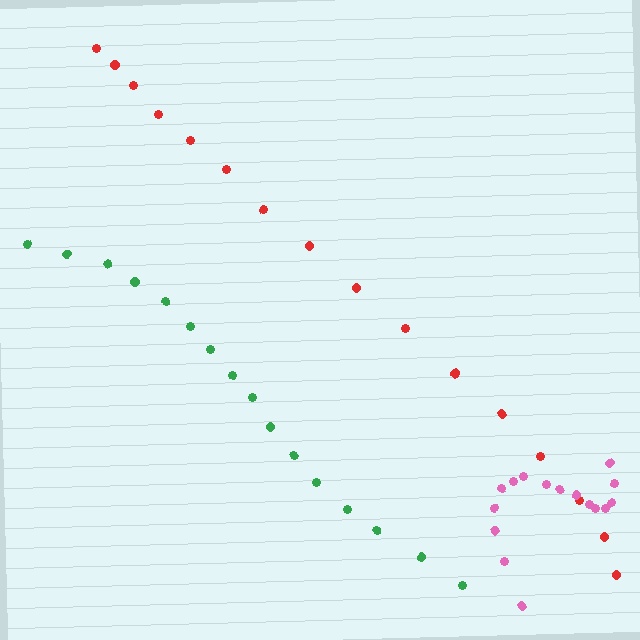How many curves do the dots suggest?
There are 3 distinct paths.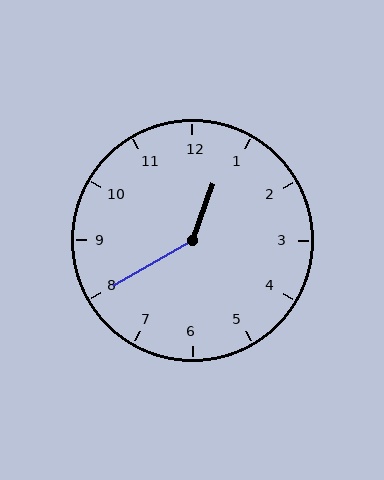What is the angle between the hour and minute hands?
Approximately 140 degrees.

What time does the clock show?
12:40.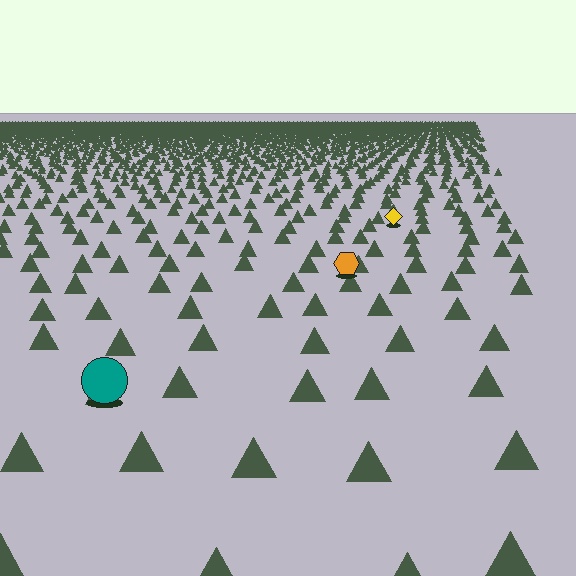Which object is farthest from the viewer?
The yellow diamond is farthest from the viewer. It appears smaller and the ground texture around it is denser.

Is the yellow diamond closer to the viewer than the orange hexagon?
No. The orange hexagon is closer — you can tell from the texture gradient: the ground texture is coarser near it.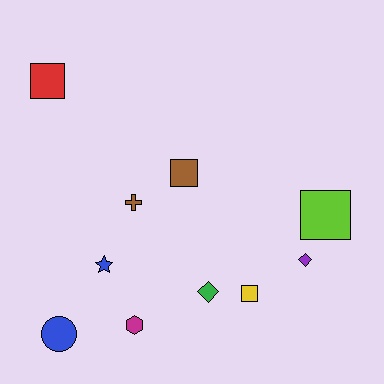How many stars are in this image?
There is 1 star.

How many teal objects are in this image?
There are no teal objects.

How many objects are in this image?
There are 10 objects.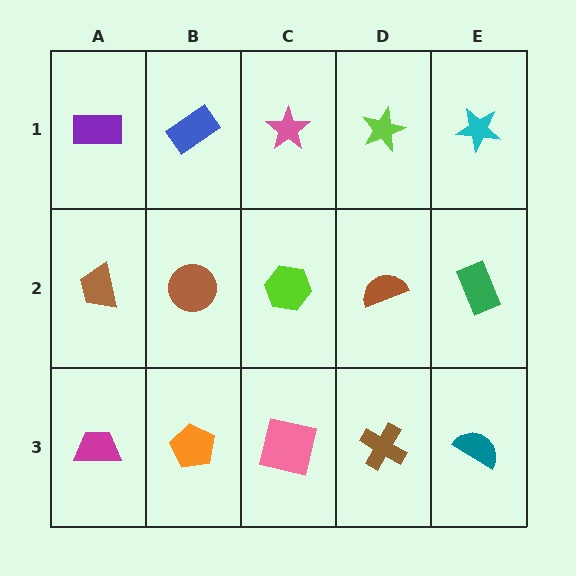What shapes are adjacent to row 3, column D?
A brown semicircle (row 2, column D), a pink square (row 3, column C), a teal semicircle (row 3, column E).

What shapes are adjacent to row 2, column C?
A pink star (row 1, column C), a pink square (row 3, column C), a brown circle (row 2, column B), a brown semicircle (row 2, column D).